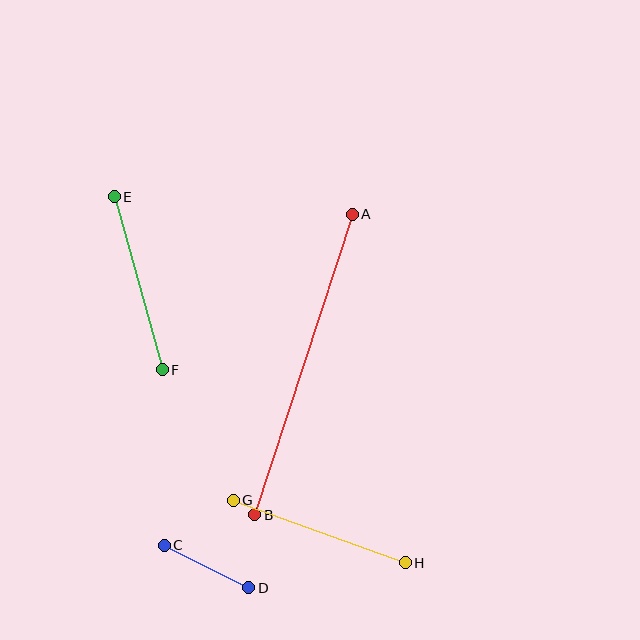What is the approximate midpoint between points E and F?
The midpoint is at approximately (138, 283) pixels.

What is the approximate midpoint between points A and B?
The midpoint is at approximately (303, 364) pixels.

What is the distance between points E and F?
The distance is approximately 180 pixels.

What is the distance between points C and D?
The distance is approximately 95 pixels.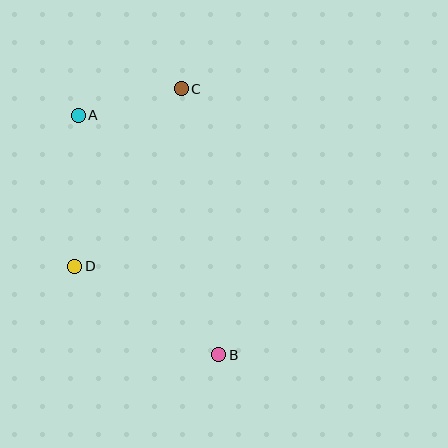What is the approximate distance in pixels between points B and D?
The distance between B and D is approximately 169 pixels.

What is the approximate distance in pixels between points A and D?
The distance between A and D is approximately 151 pixels.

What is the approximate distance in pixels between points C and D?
The distance between C and D is approximately 207 pixels.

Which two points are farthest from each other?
Points A and B are farthest from each other.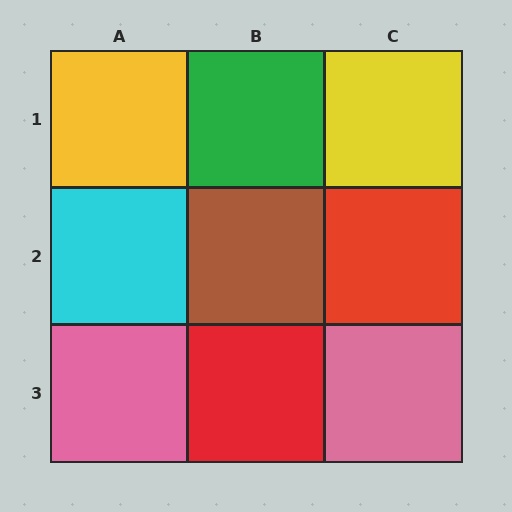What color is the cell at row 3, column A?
Pink.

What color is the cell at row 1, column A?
Yellow.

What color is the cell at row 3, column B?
Red.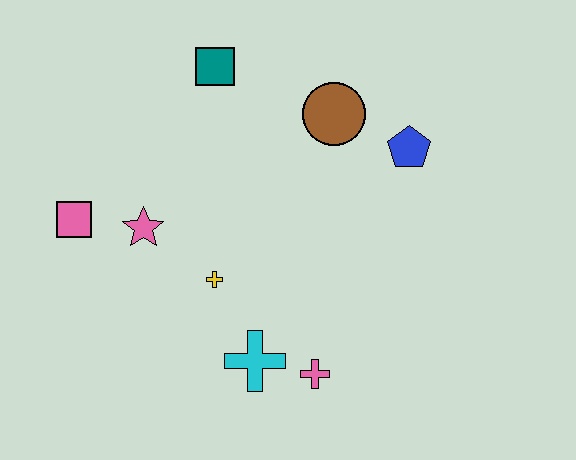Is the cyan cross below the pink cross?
No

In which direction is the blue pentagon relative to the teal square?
The blue pentagon is to the right of the teal square.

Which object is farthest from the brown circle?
The pink square is farthest from the brown circle.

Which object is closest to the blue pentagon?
The brown circle is closest to the blue pentagon.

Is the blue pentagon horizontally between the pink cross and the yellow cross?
No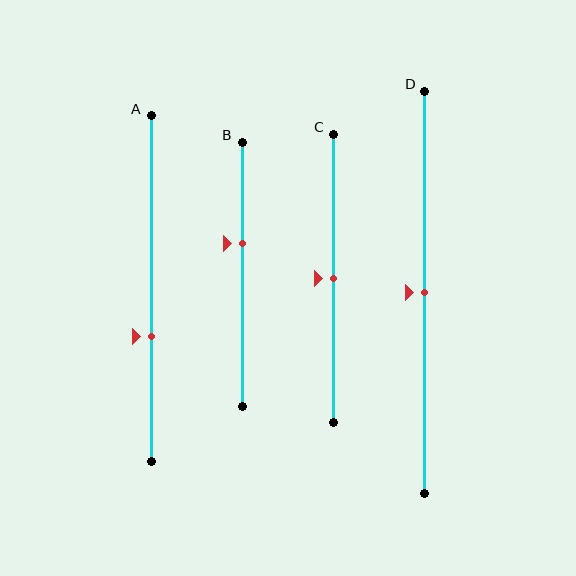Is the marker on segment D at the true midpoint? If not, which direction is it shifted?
Yes, the marker on segment D is at the true midpoint.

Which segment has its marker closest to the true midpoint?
Segment C has its marker closest to the true midpoint.